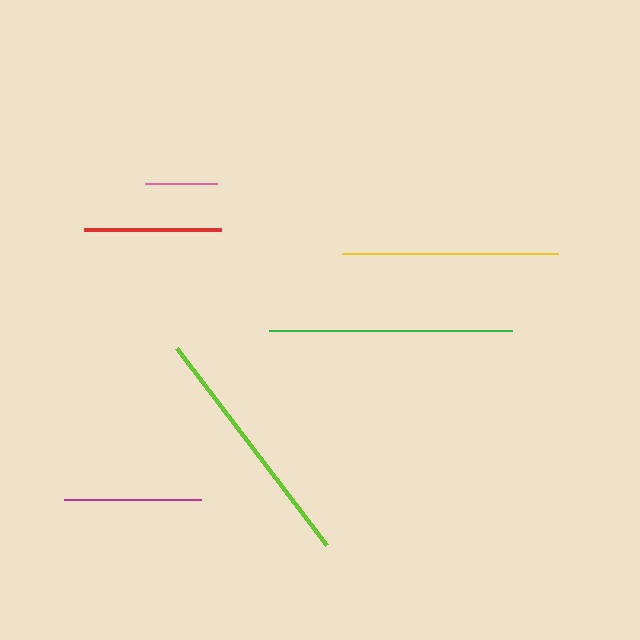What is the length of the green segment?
The green segment is approximately 242 pixels long.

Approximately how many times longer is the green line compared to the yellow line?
The green line is approximately 1.1 times the length of the yellow line.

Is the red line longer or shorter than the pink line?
The red line is longer than the pink line.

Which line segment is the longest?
The lime line is the longest at approximately 248 pixels.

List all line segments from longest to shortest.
From longest to shortest: lime, green, yellow, magenta, red, pink.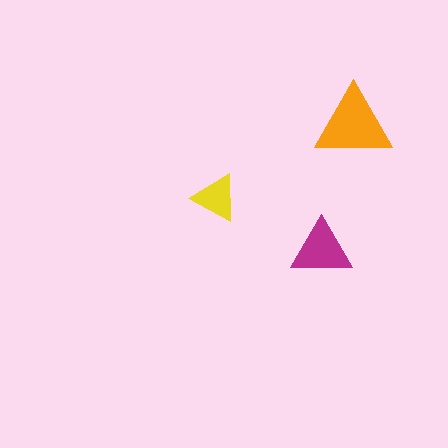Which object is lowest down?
The magenta triangle is bottommost.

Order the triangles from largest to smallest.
the orange one, the magenta one, the yellow one.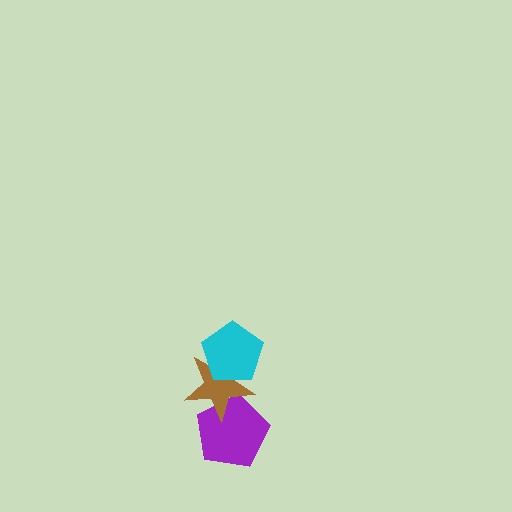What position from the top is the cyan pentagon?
The cyan pentagon is 1st from the top.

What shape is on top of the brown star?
The cyan pentagon is on top of the brown star.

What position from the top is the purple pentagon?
The purple pentagon is 3rd from the top.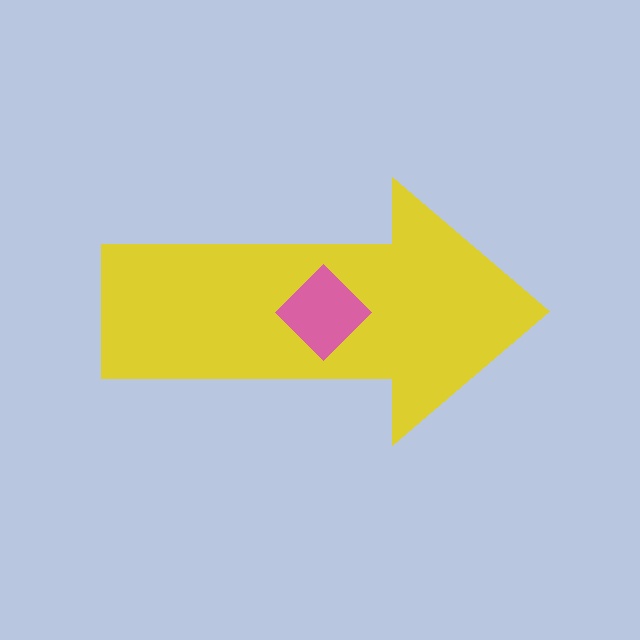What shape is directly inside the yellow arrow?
The pink diamond.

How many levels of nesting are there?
2.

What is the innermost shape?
The pink diamond.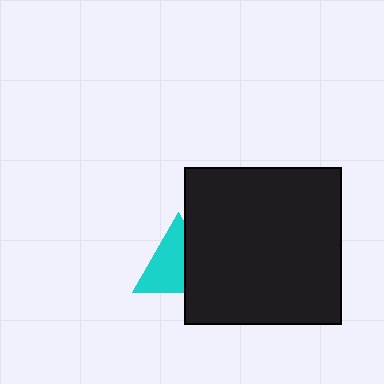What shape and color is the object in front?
The object in front is a black square.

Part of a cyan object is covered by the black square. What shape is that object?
It is a triangle.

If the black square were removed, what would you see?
You would see the complete cyan triangle.